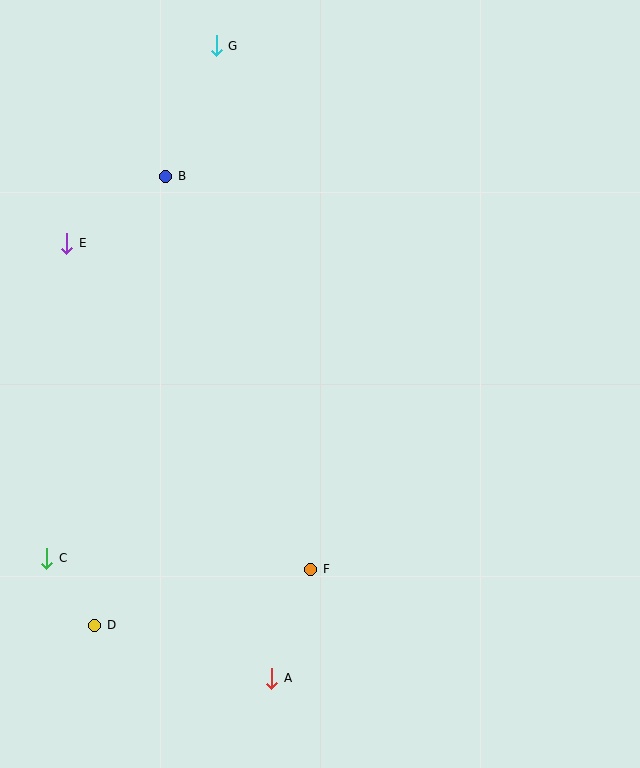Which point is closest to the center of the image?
Point F at (311, 569) is closest to the center.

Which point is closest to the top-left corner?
Point G is closest to the top-left corner.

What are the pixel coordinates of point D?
Point D is at (95, 625).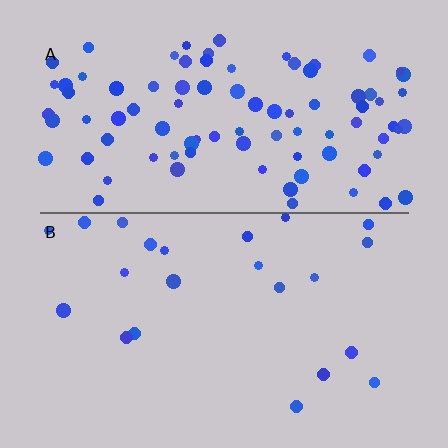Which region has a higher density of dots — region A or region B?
A (the top).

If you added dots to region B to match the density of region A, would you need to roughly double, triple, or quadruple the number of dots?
Approximately quadruple.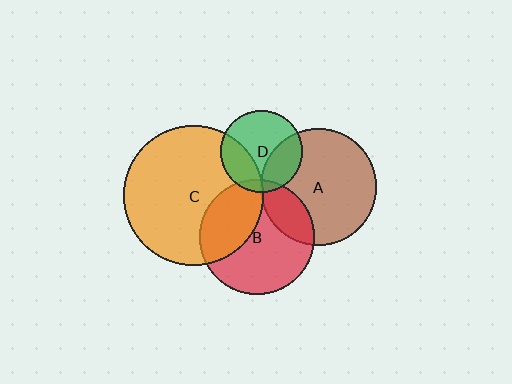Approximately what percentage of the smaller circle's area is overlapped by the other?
Approximately 30%.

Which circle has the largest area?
Circle C (orange).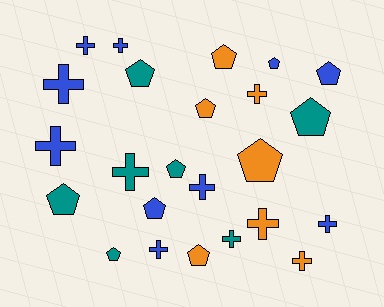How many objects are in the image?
There are 24 objects.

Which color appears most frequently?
Blue, with 10 objects.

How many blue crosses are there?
There are 7 blue crosses.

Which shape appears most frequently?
Pentagon, with 12 objects.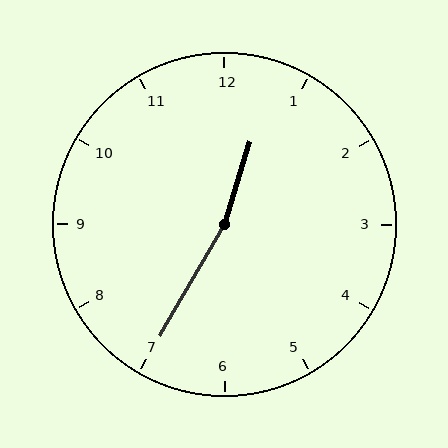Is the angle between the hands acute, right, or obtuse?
It is obtuse.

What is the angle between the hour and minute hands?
Approximately 168 degrees.